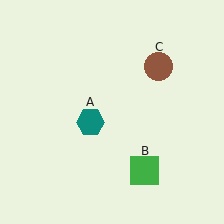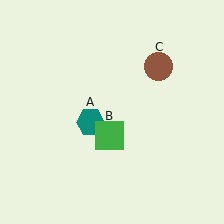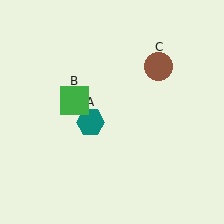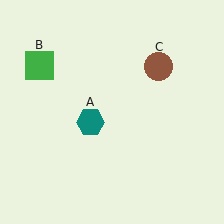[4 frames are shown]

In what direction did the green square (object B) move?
The green square (object B) moved up and to the left.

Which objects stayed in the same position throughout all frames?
Teal hexagon (object A) and brown circle (object C) remained stationary.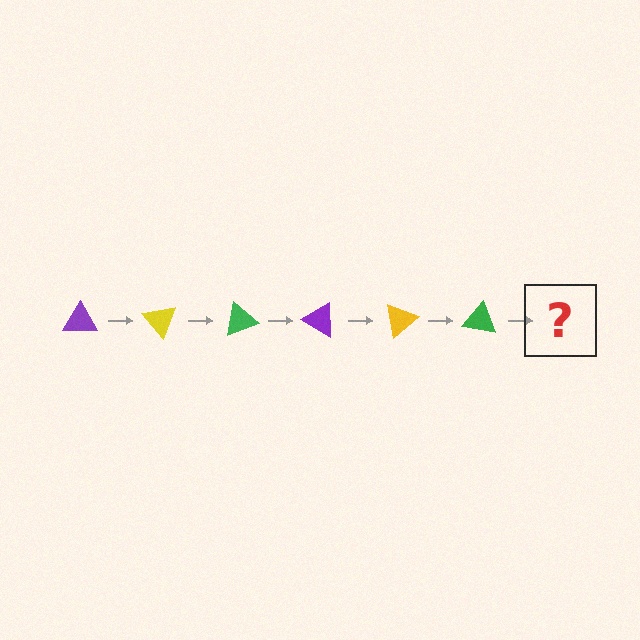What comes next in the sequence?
The next element should be a purple triangle, rotated 300 degrees from the start.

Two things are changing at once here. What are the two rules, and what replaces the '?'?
The two rules are that it rotates 50 degrees each step and the color cycles through purple, yellow, and green. The '?' should be a purple triangle, rotated 300 degrees from the start.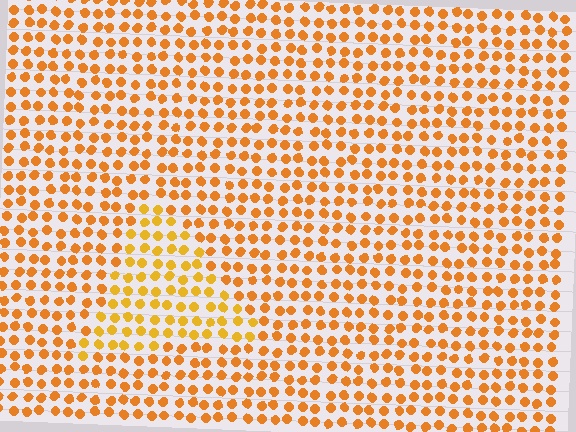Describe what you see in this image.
The image is filled with small orange elements in a uniform arrangement. A triangle-shaped region is visible where the elements are tinted to a slightly different hue, forming a subtle color boundary.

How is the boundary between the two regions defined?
The boundary is defined purely by a slight shift in hue (about 16 degrees). Spacing, size, and orientation are identical on both sides.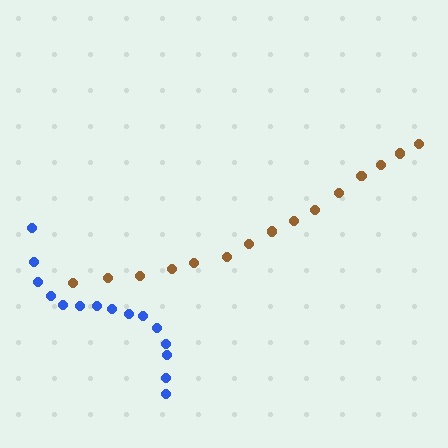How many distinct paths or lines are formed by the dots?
There are 2 distinct paths.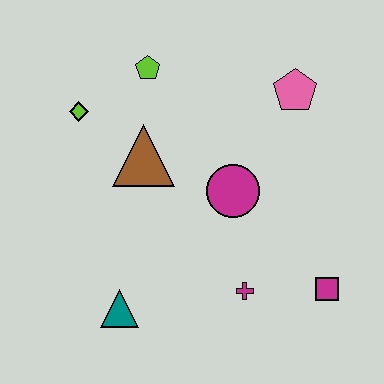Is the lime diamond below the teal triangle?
No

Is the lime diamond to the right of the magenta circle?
No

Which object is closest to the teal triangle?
The magenta cross is closest to the teal triangle.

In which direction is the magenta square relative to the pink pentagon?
The magenta square is below the pink pentagon.